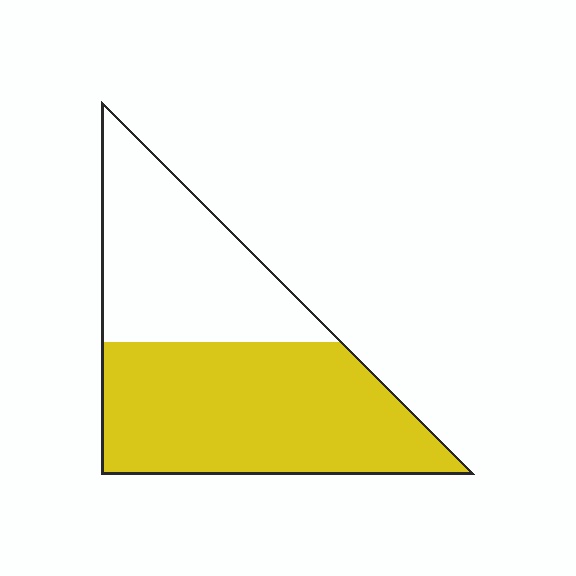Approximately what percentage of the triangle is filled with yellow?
Approximately 60%.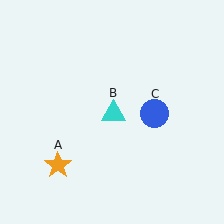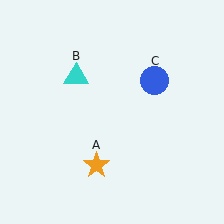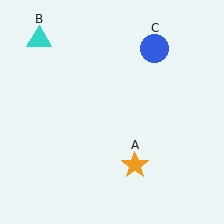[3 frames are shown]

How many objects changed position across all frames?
3 objects changed position: orange star (object A), cyan triangle (object B), blue circle (object C).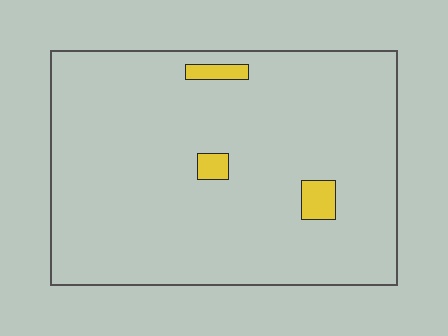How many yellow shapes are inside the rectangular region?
3.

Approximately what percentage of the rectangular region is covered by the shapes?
Approximately 5%.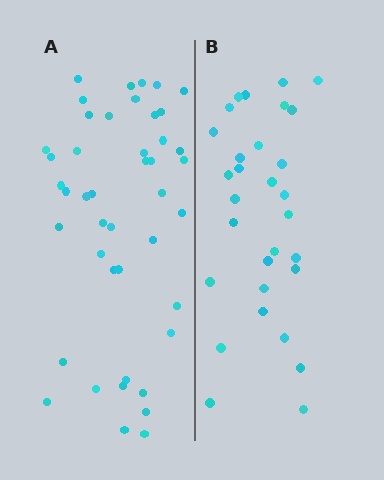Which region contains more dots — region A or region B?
Region A (the left region) has more dots.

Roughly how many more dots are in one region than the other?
Region A has approximately 15 more dots than region B.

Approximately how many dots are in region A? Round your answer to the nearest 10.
About 40 dots. (The exact count is 44, which rounds to 40.)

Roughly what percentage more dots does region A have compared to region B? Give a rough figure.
About 45% more.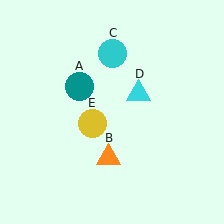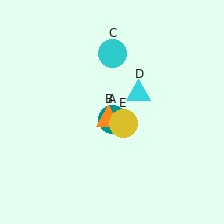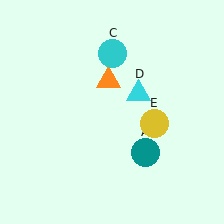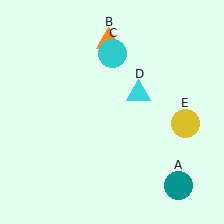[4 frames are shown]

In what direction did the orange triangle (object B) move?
The orange triangle (object B) moved up.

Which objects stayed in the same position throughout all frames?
Cyan circle (object C) and cyan triangle (object D) remained stationary.